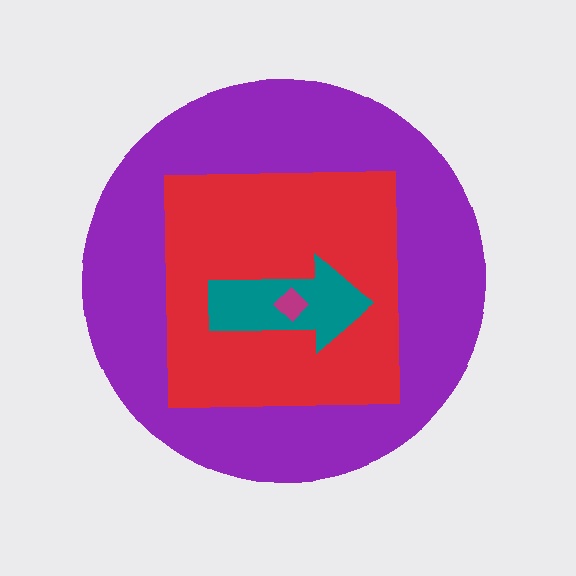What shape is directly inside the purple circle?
The red square.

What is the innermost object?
The magenta diamond.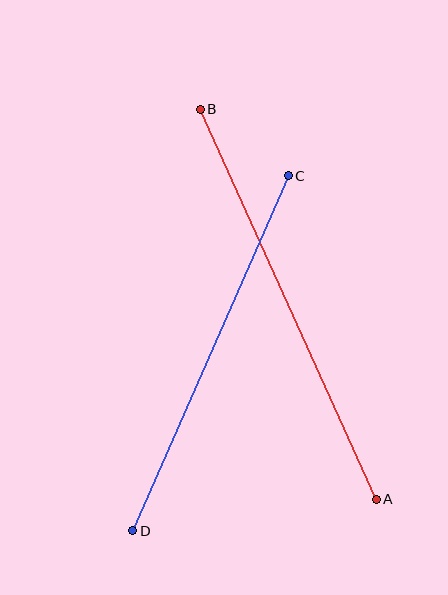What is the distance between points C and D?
The distance is approximately 388 pixels.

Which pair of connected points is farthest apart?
Points A and B are farthest apart.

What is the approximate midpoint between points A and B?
The midpoint is at approximately (288, 304) pixels.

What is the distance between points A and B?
The distance is approximately 428 pixels.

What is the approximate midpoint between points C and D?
The midpoint is at approximately (210, 353) pixels.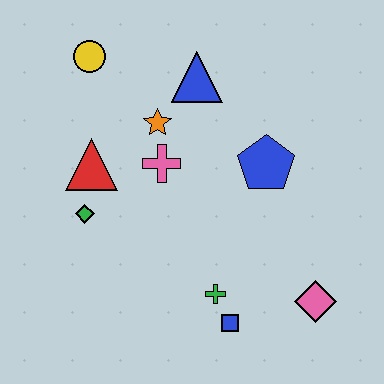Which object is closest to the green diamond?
The red triangle is closest to the green diamond.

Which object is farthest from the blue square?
The yellow circle is farthest from the blue square.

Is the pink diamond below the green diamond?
Yes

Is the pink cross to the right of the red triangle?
Yes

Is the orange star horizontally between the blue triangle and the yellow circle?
Yes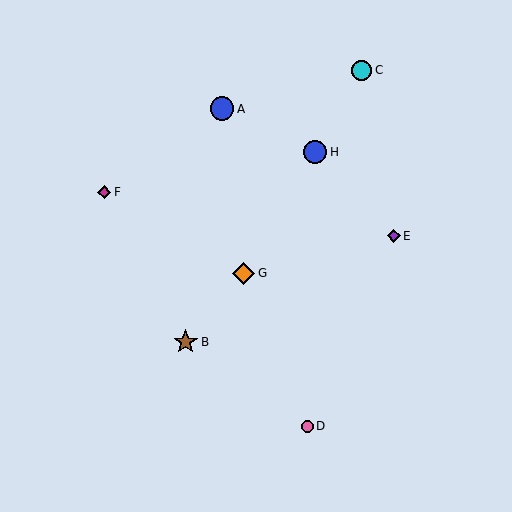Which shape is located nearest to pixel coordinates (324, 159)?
The blue circle (labeled H) at (315, 152) is nearest to that location.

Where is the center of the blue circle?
The center of the blue circle is at (222, 109).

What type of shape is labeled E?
Shape E is a purple diamond.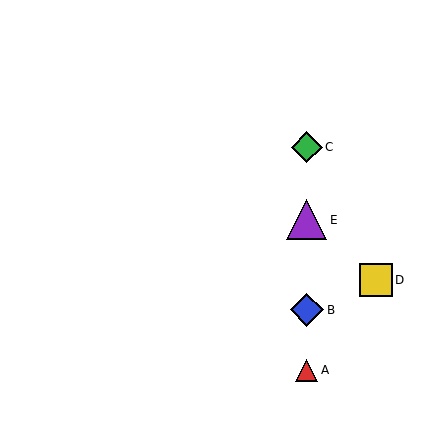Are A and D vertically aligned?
No, A is at x≈307 and D is at x≈376.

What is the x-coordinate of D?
Object D is at x≈376.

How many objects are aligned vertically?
4 objects (A, B, C, E) are aligned vertically.